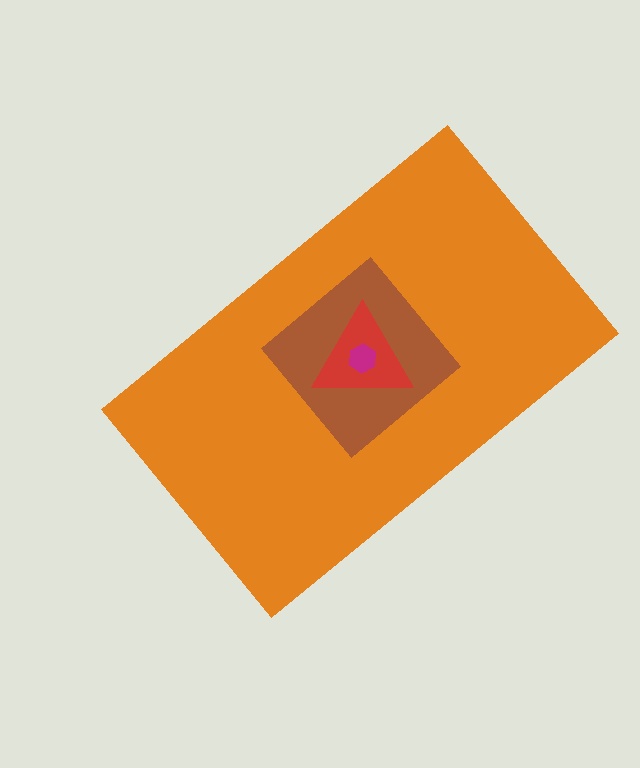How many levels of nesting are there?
4.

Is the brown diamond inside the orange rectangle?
Yes.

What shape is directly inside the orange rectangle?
The brown diamond.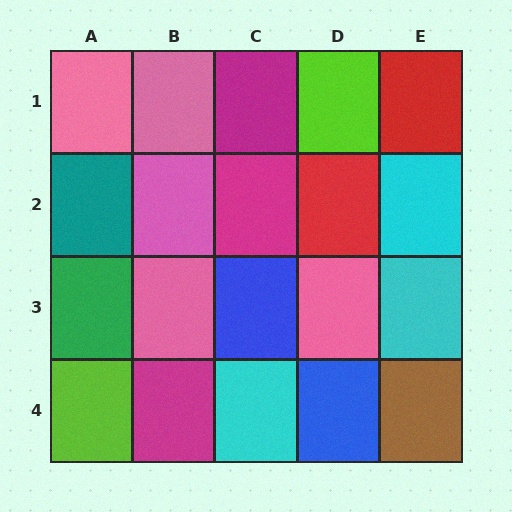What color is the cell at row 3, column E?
Cyan.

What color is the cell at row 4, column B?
Magenta.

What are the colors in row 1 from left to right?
Pink, pink, magenta, lime, red.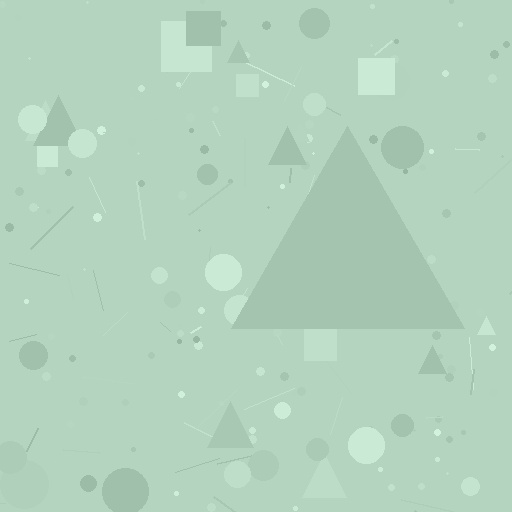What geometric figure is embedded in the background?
A triangle is embedded in the background.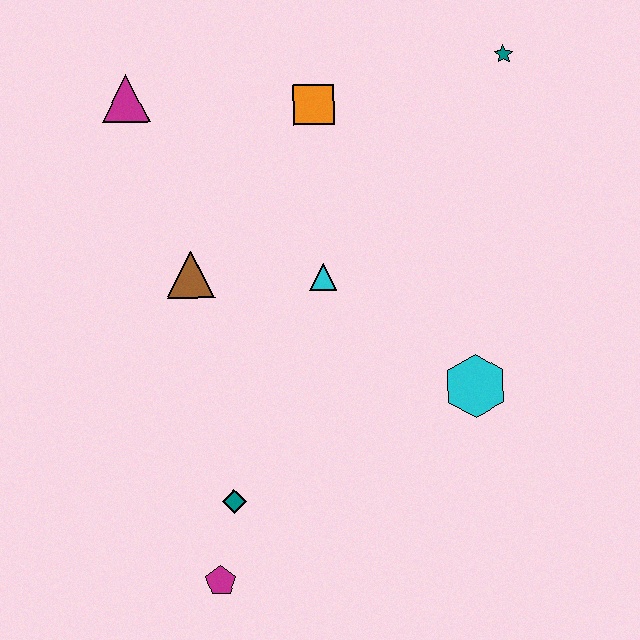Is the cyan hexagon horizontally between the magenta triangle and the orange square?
No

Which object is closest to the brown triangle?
The cyan triangle is closest to the brown triangle.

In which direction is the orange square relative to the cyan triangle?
The orange square is above the cyan triangle.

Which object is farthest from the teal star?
The magenta pentagon is farthest from the teal star.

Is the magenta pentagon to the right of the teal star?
No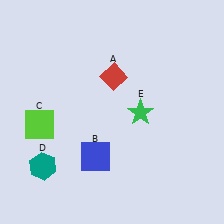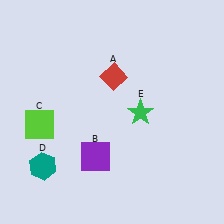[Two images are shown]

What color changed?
The square (B) changed from blue in Image 1 to purple in Image 2.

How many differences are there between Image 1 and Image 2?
There is 1 difference between the two images.